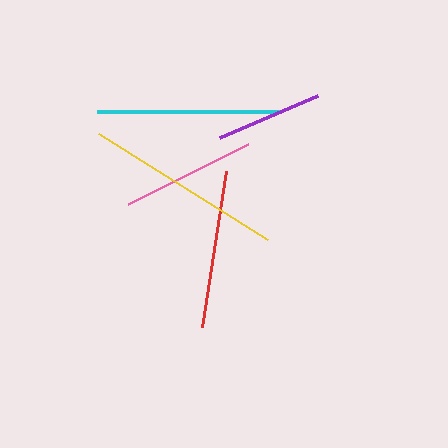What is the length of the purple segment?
The purple segment is approximately 107 pixels long.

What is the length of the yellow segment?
The yellow segment is approximately 199 pixels long.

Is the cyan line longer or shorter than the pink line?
The cyan line is longer than the pink line.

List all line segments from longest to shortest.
From longest to shortest: yellow, cyan, red, pink, purple.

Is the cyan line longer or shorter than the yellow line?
The yellow line is longer than the cyan line.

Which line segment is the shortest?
The purple line is the shortest at approximately 107 pixels.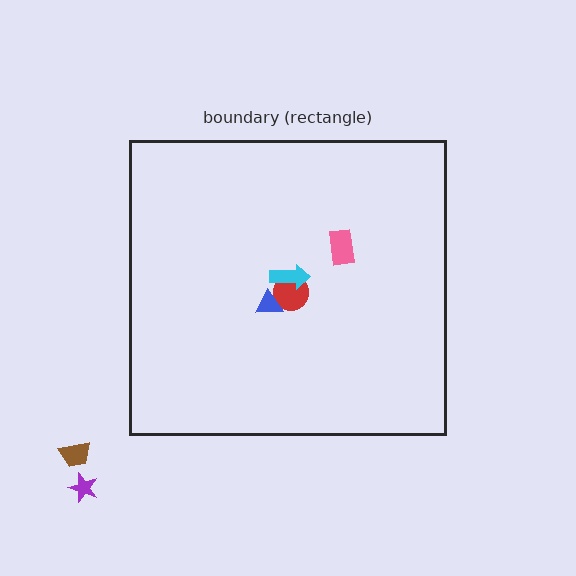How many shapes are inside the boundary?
4 inside, 2 outside.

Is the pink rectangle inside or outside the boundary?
Inside.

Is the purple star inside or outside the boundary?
Outside.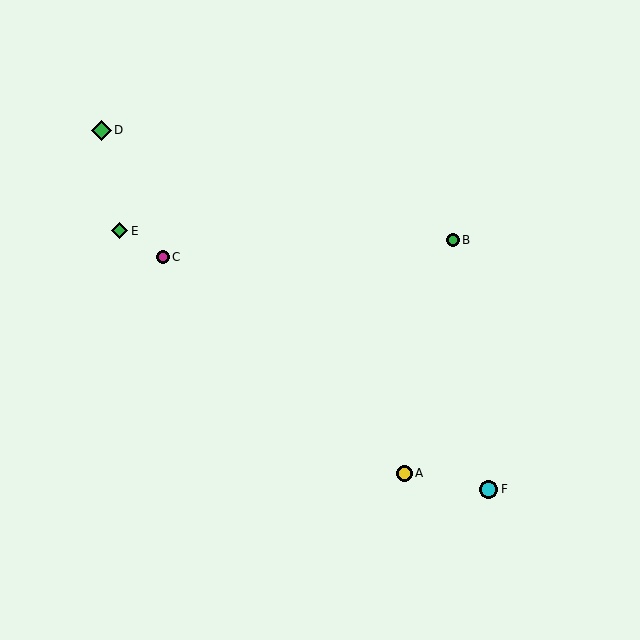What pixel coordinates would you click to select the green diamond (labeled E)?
Click at (120, 231) to select the green diamond E.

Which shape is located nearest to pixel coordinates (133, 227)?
The green diamond (labeled E) at (120, 231) is nearest to that location.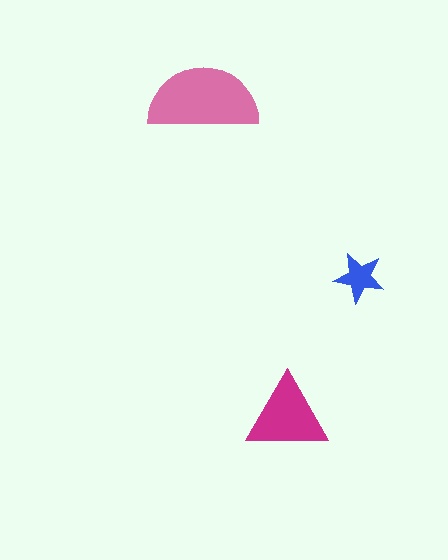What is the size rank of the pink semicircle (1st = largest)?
1st.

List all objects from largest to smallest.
The pink semicircle, the magenta triangle, the blue star.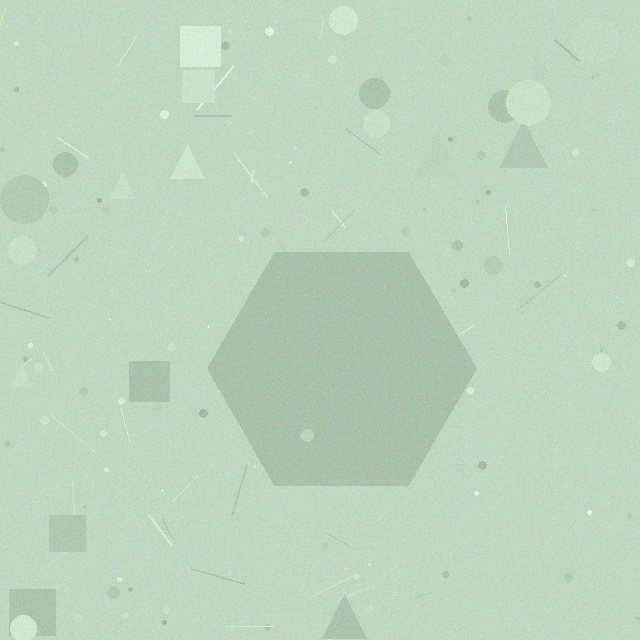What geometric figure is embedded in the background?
A hexagon is embedded in the background.